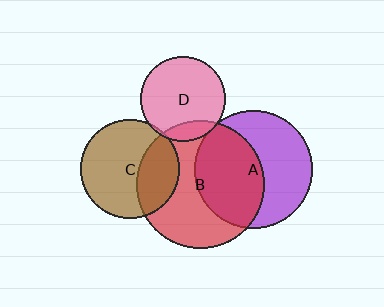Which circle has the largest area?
Circle B (red).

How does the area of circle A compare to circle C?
Approximately 1.4 times.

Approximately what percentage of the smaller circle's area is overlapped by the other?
Approximately 50%.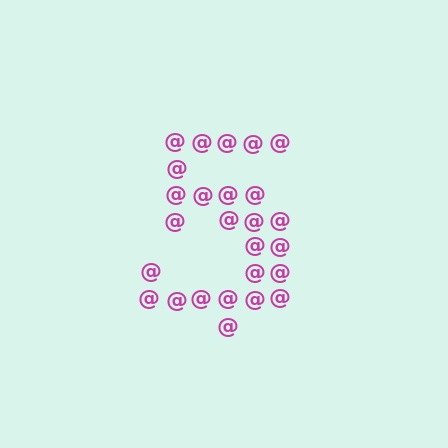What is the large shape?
The large shape is the digit 5.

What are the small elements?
The small elements are at signs.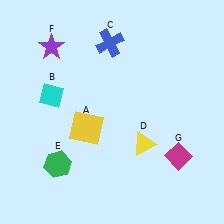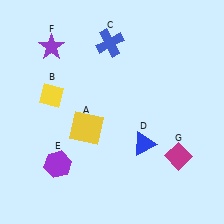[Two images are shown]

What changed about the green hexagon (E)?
In Image 1, E is green. In Image 2, it changed to purple.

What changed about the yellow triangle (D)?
In Image 1, D is yellow. In Image 2, it changed to blue.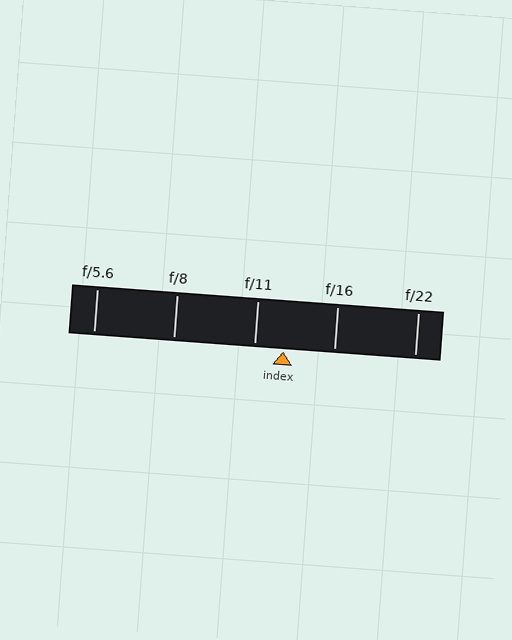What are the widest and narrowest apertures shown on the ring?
The widest aperture shown is f/5.6 and the narrowest is f/22.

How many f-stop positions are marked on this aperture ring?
There are 5 f-stop positions marked.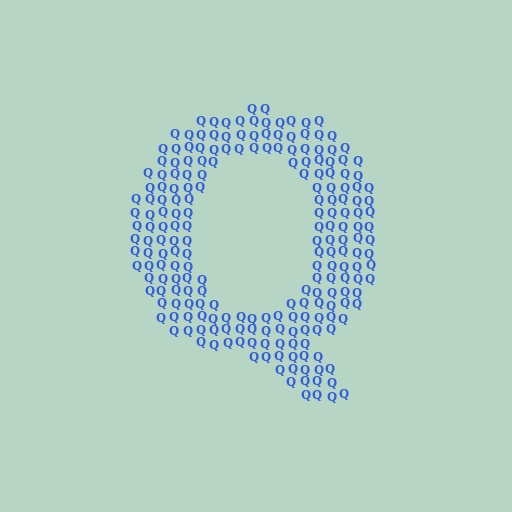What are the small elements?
The small elements are letter Q's.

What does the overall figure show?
The overall figure shows the letter Q.